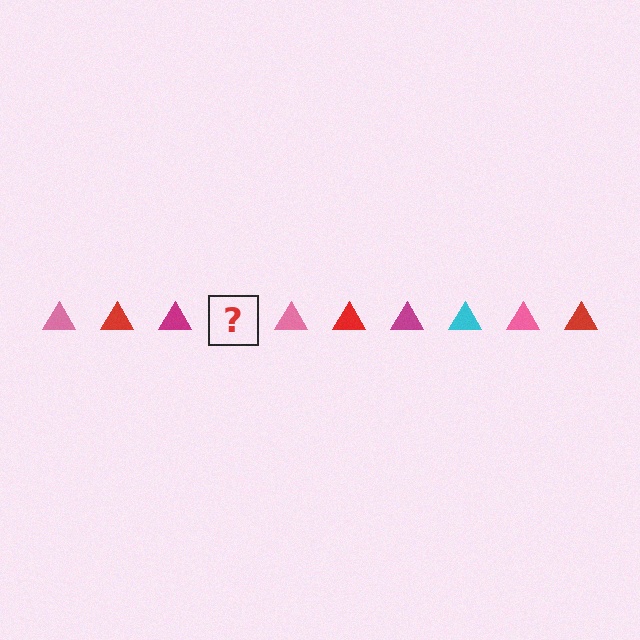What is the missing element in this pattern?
The missing element is a cyan triangle.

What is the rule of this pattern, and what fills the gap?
The rule is that the pattern cycles through pink, red, magenta, cyan triangles. The gap should be filled with a cyan triangle.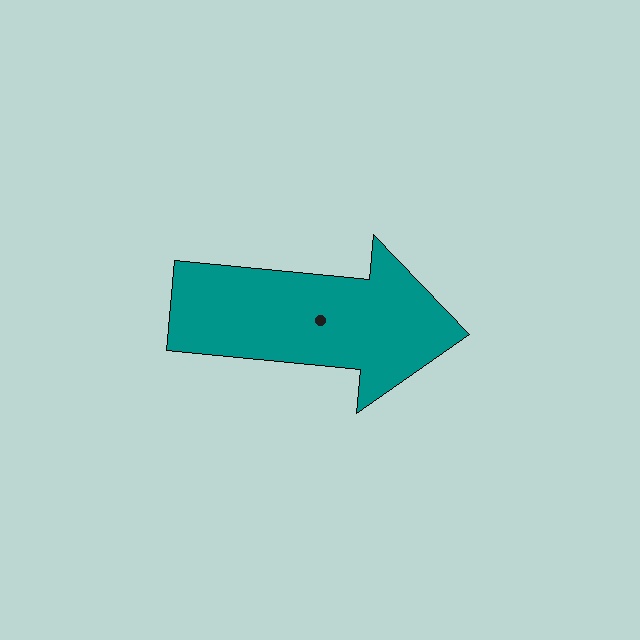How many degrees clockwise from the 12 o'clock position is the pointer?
Approximately 95 degrees.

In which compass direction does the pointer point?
East.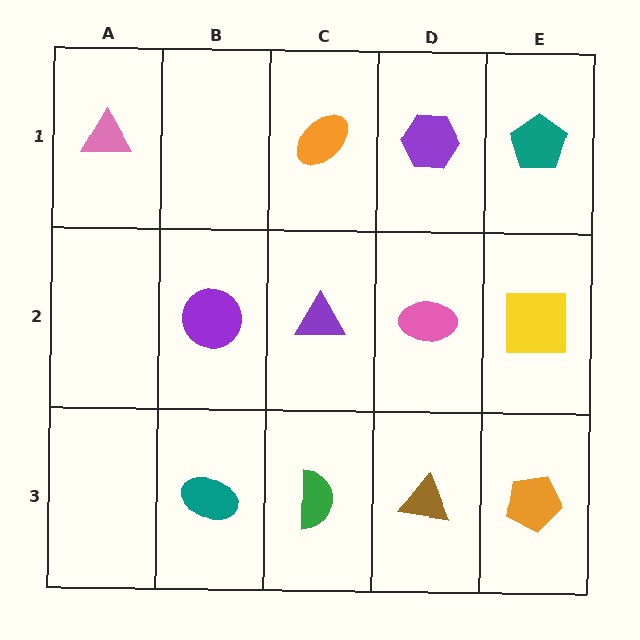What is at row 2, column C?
A purple triangle.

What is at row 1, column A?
A pink triangle.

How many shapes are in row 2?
4 shapes.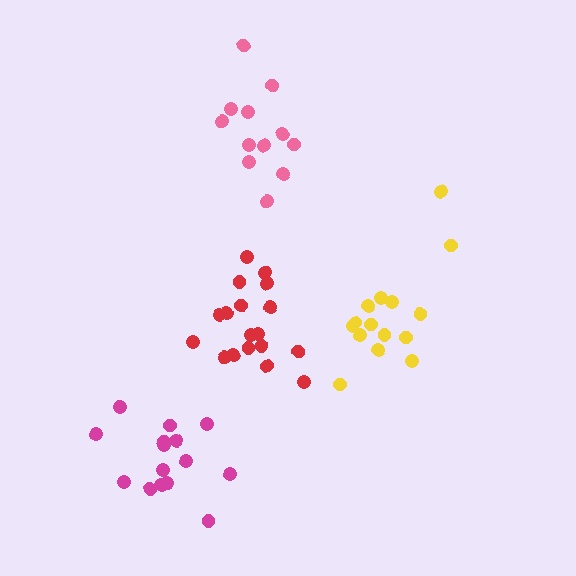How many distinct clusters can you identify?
There are 4 distinct clusters.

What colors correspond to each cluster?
The clusters are colored: yellow, magenta, pink, red.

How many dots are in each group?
Group 1: 15 dots, Group 2: 15 dots, Group 3: 12 dots, Group 4: 18 dots (60 total).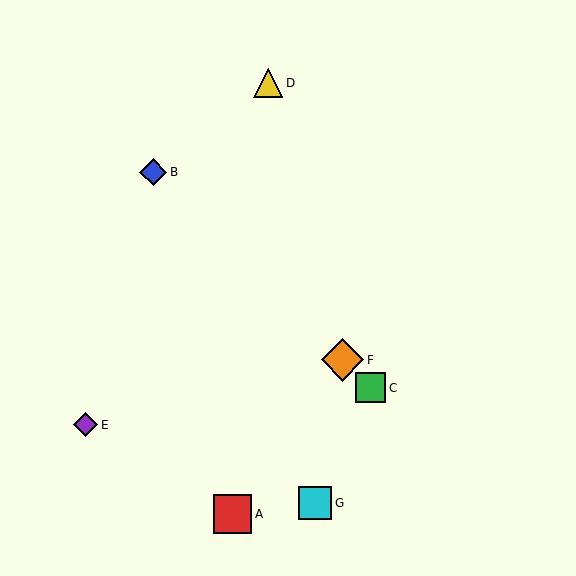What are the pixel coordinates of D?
Object D is at (268, 83).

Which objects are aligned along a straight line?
Objects B, C, F are aligned along a straight line.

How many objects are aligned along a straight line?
3 objects (B, C, F) are aligned along a straight line.